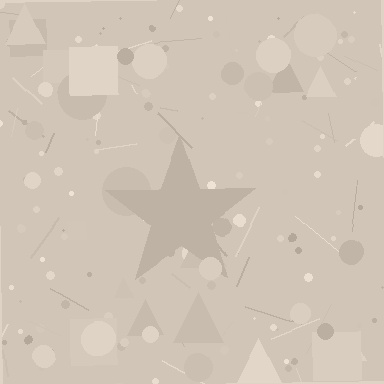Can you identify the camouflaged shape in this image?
The camouflaged shape is a star.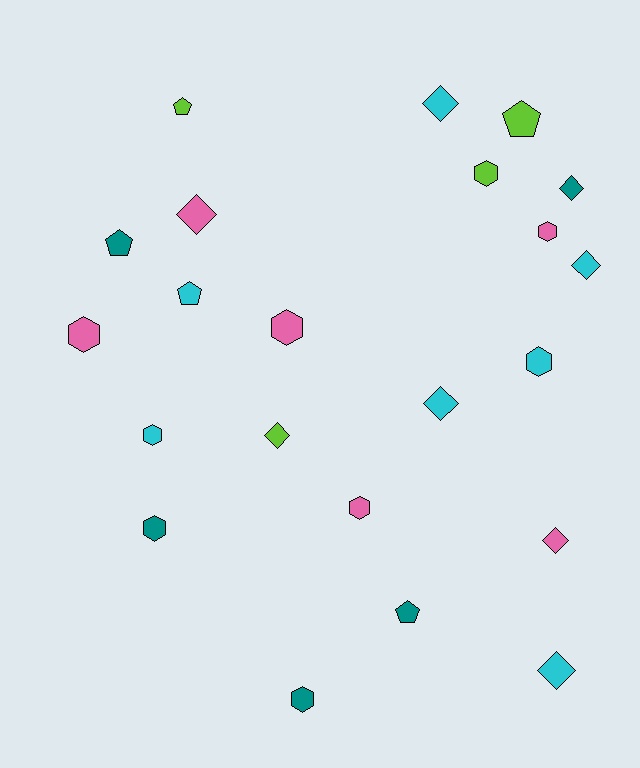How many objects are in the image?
There are 22 objects.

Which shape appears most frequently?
Hexagon, with 9 objects.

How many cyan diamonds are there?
There are 4 cyan diamonds.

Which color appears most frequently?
Cyan, with 7 objects.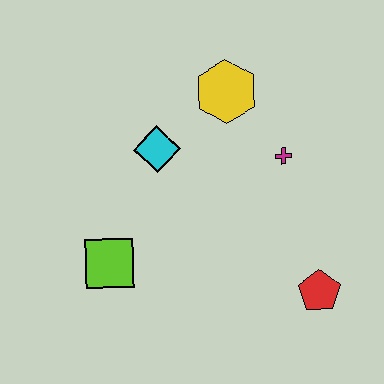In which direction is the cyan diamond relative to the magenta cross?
The cyan diamond is to the left of the magenta cross.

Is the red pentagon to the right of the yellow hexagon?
Yes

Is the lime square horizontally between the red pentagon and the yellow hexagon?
No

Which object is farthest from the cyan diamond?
The red pentagon is farthest from the cyan diamond.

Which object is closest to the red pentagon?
The magenta cross is closest to the red pentagon.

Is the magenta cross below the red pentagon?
No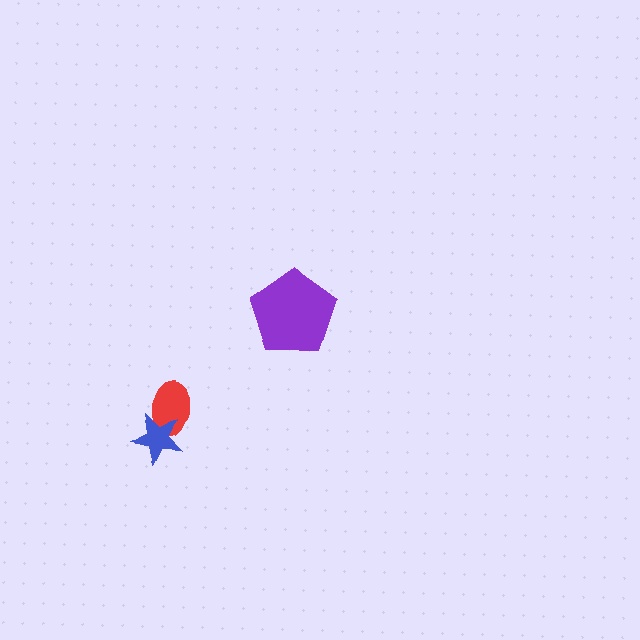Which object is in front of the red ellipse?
The blue star is in front of the red ellipse.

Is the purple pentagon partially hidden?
No, no other shape covers it.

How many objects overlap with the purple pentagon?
0 objects overlap with the purple pentagon.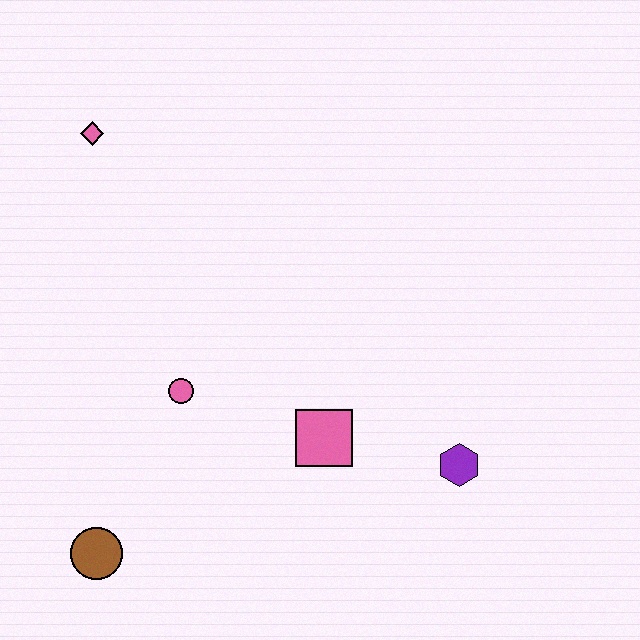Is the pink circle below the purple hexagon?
No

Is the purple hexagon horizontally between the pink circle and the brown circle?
No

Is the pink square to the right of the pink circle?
Yes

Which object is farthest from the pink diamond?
The purple hexagon is farthest from the pink diamond.